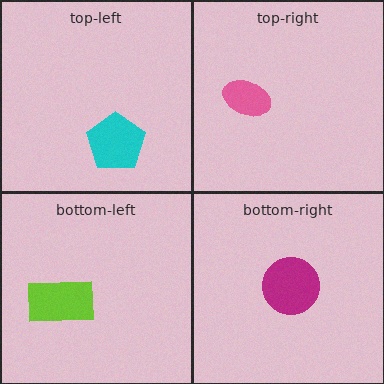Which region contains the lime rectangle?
The bottom-left region.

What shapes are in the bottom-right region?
The magenta circle.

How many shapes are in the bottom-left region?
1.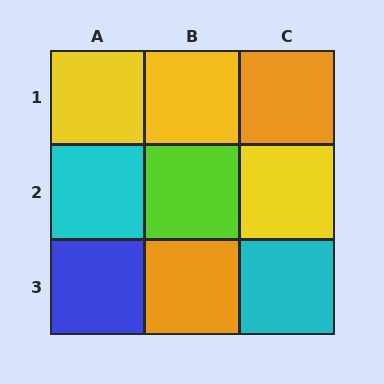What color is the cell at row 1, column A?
Yellow.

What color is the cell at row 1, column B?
Yellow.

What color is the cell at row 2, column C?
Yellow.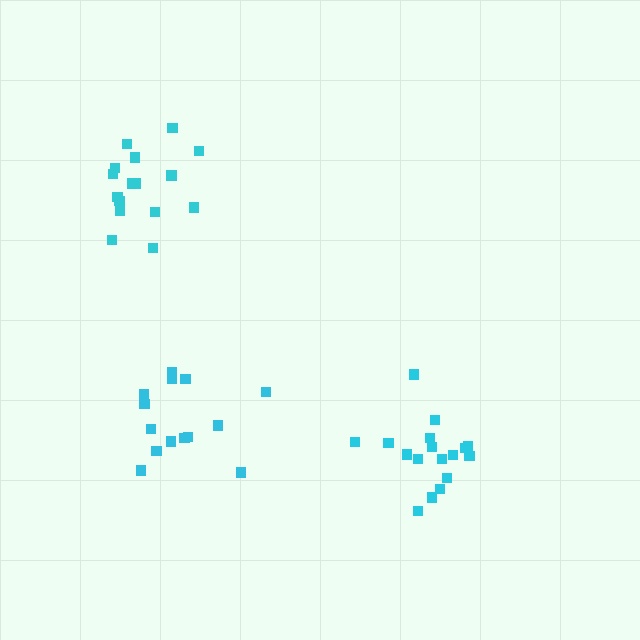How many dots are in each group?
Group 1: 16 dots, Group 2: 17 dots, Group 3: 14 dots (47 total).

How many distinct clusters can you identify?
There are 3 distinct clusters.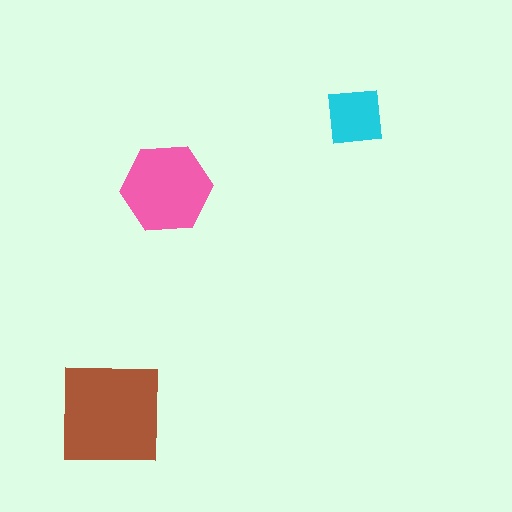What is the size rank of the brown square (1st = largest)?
1st.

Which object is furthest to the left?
The brown square is leftmost.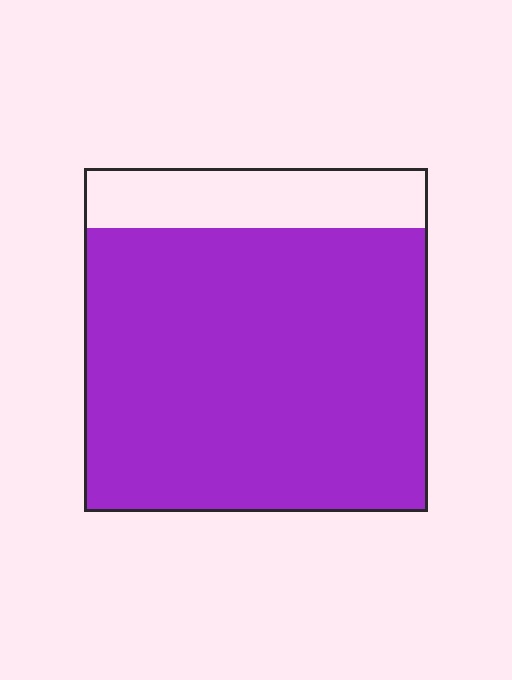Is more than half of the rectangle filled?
Yes.